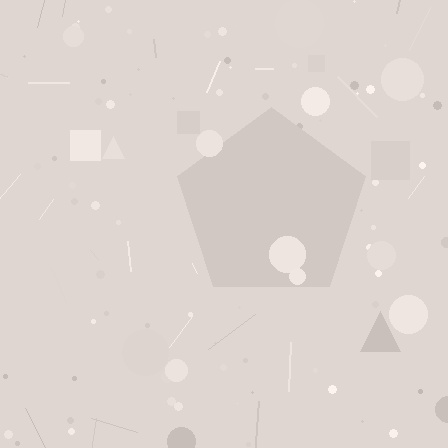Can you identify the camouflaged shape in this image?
The camouflaged shape is a pentagon.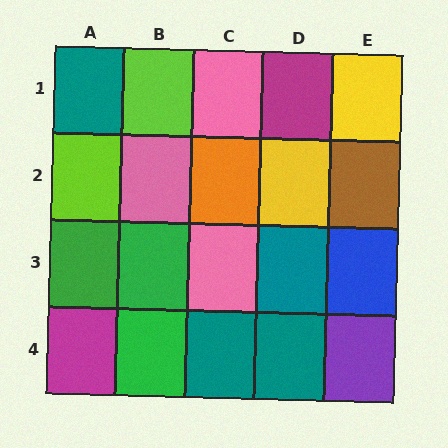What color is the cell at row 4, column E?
Purple.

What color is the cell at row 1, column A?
Teal.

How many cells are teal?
4 cells are teal.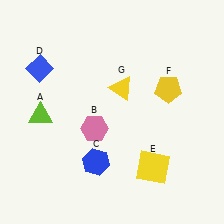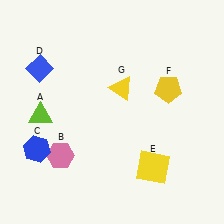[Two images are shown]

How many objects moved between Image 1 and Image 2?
2 objects moved between the two images.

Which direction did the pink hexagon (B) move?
The pink hexagon (B) moved left.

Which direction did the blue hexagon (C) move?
The blue hexagon (C) moved left.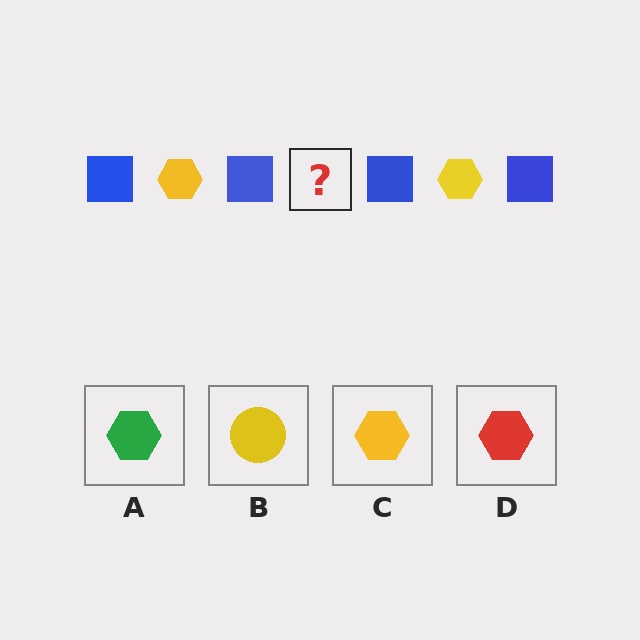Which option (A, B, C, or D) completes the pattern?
C.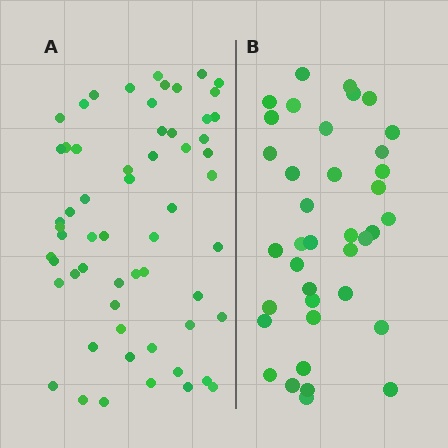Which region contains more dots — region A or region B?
Region A (the left region) has more dots.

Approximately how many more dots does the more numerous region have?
Region A has approximately 20 more dots than region B.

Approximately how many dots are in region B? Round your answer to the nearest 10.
About 40 dots. (The exact count is 38, which rounds to 40.)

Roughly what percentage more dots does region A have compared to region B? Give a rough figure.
About 55% more.